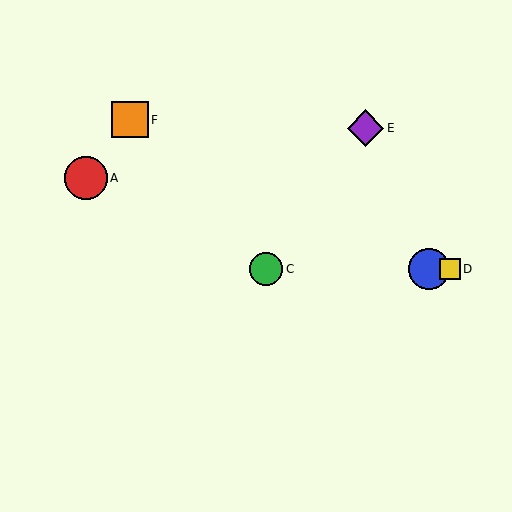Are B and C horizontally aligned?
Yes, both are at y≈269.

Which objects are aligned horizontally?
Objects B, C, D are aligned horizontally.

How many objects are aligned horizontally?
3 objects (B, C, D) are aligned horizontally.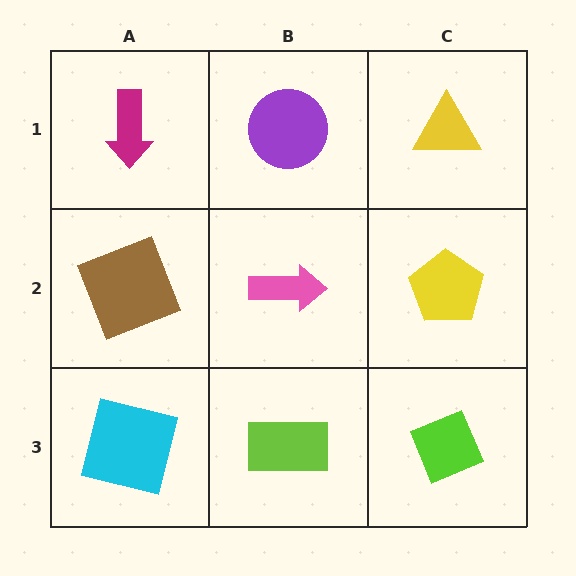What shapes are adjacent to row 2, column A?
A magenta arrow (row 1, column A), a cyan square (row 3, column A), a pink arrow (row 2, column B).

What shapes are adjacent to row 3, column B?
A pink arrow (row 2, column B), a cyan square (row 3, column A), a lime diamond (row 3, column C).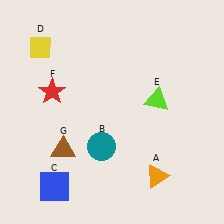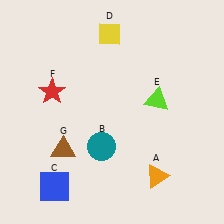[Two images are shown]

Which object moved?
The yellow diamond (D) moved right.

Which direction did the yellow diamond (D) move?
The yellow diamond (D) moved right.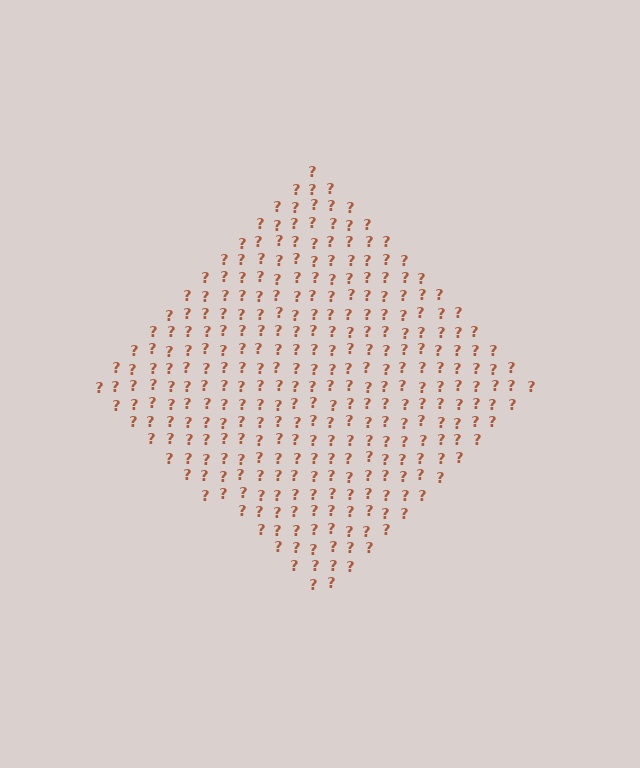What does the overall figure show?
The overall figure shows a diamond.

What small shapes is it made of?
It is made of small question marks.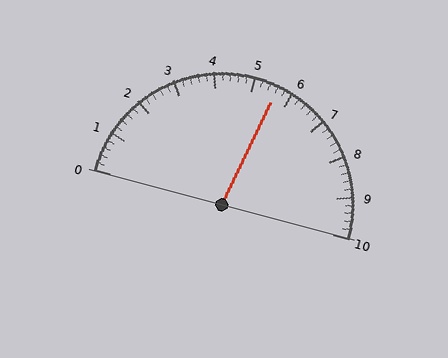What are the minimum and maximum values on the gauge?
The gauge ranges from 0 to 10.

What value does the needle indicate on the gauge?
The needle indicates approximately 5.6.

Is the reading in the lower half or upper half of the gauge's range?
The reading is in the upper half of the range (0 to 10).